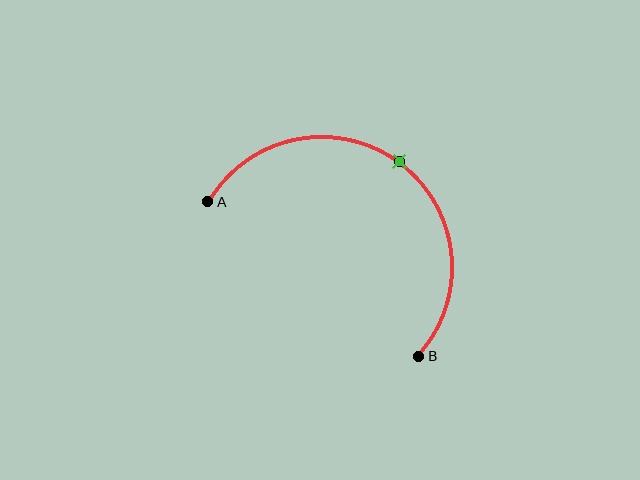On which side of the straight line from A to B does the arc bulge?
The arc bulges above and to the right of the straight line connecting A and B.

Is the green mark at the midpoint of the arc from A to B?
Yes. The green mark lies on the arc at equal arc-length from both A and B — it is the arc midpoint.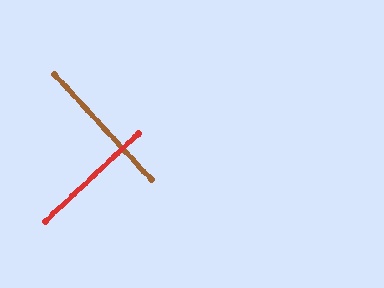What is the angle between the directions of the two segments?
Approximately 89 degrees.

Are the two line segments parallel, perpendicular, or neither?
Perpendicular — they meet at approximately 89°.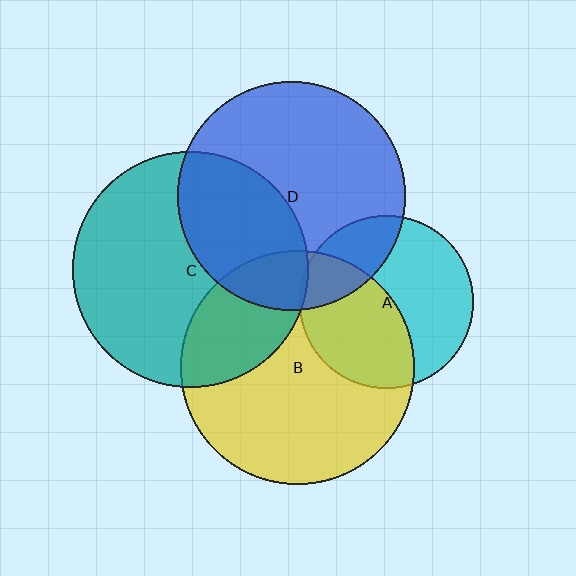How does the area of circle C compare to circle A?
Approximately 1.9 times.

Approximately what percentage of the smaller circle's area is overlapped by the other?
Approximately 35%.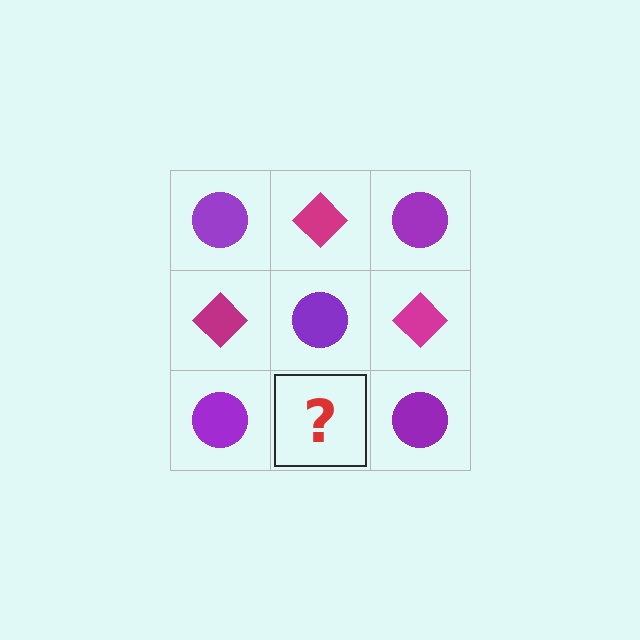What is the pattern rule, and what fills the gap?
The rule is that it alternates purple circle and magenta diamond in a checkerboard pattern. The gap should be filled with a magenta diamond.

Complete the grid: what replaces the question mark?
The question mark should be replaced with a magenta diamond.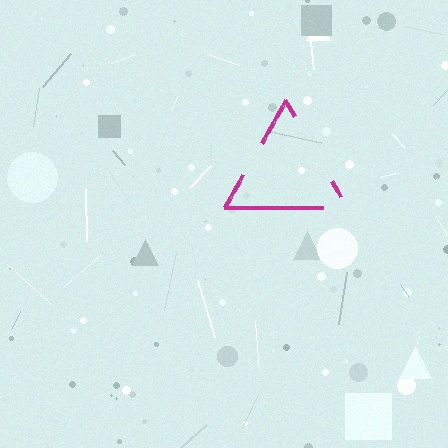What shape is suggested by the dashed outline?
The dashed outline suggests a triangle.